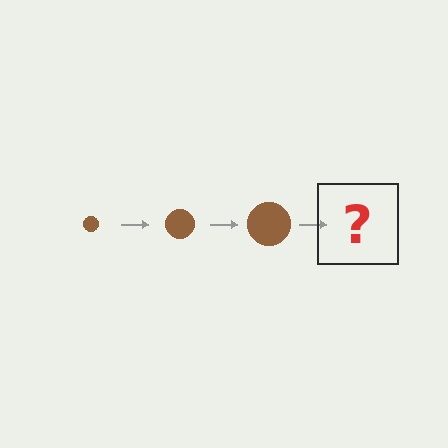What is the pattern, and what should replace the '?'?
The pattern is that the circle gets progressively larger each step. The '?' should be a brown circle, larger than the previous one.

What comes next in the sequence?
The next element should be a brown circle, larger than the previous one.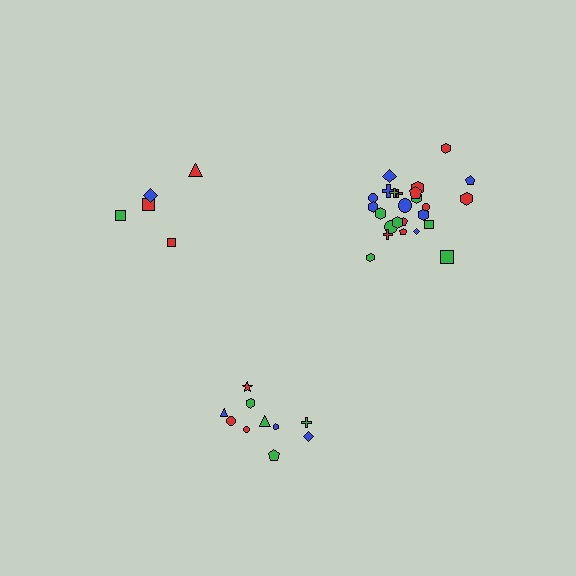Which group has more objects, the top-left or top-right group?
The top-right group.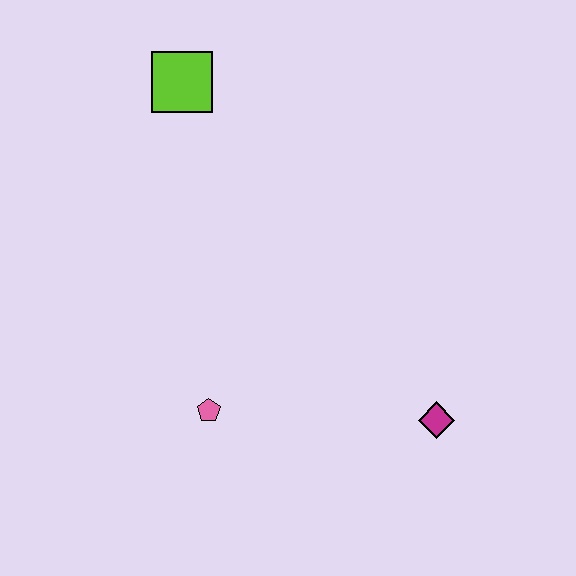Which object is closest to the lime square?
The pink pentagon is closest to the lime square.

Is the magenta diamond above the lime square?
No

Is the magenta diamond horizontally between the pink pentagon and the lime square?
No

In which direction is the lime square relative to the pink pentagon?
The lime square is above the pink pentagon.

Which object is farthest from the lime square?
The magenta diamond is farthest from the lime square.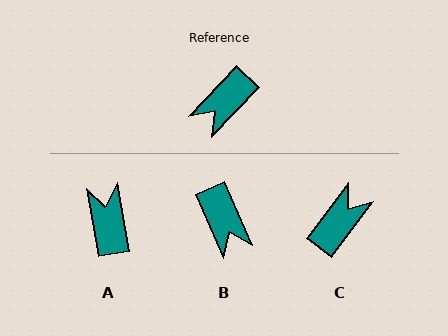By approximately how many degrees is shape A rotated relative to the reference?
Approximately 126 degrees clockwise.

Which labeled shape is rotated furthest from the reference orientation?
C, about 173 degrees away.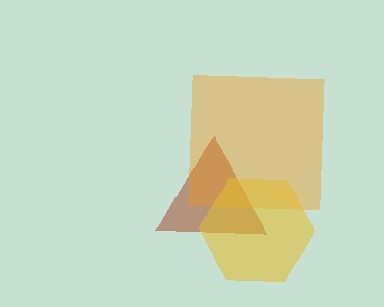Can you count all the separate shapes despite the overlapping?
Yes, there are 3 separate shapes.